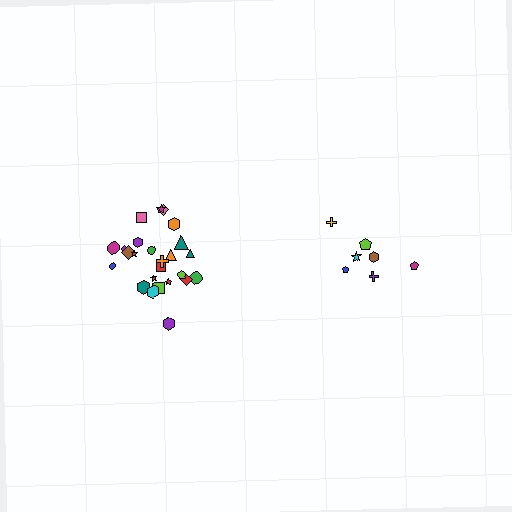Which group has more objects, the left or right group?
The left group.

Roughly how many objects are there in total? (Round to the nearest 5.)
Roughly 30 objects in total.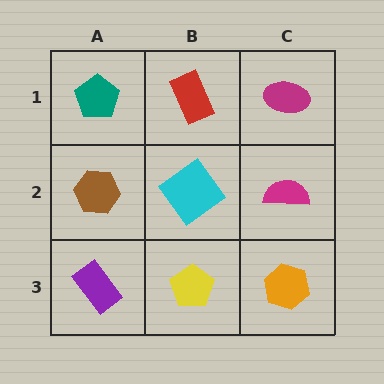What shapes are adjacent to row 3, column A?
A brown hexagon (row 2, column A), a yellow pentagon (row 3, column B).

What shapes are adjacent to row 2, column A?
A teal pentagon (row 1, column A), a purple rectangle (row 3, column A), a cyan diamond (row 2, column B).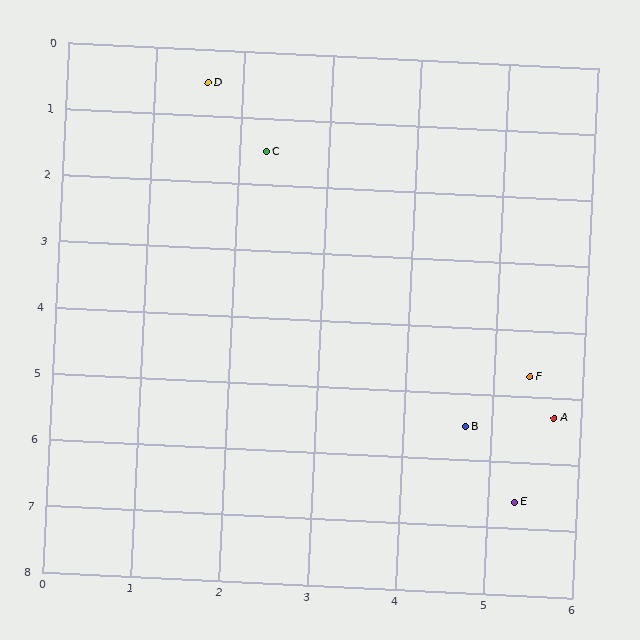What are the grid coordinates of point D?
Point D is at approximately (1.6, 0.5).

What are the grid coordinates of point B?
Point B is at approximately (4.7, 5.5).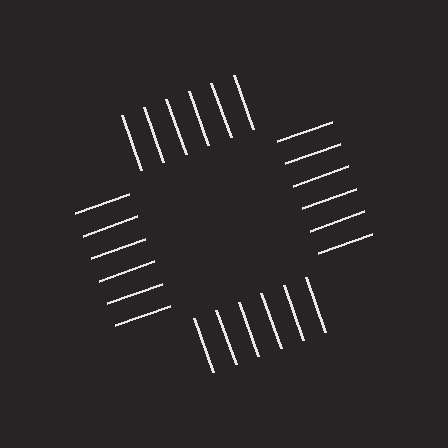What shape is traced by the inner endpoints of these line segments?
An illusory square — the line segments terminate on its edges but no continuous stroke is drawn.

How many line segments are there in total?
24 — 6 along each of the 4 edges.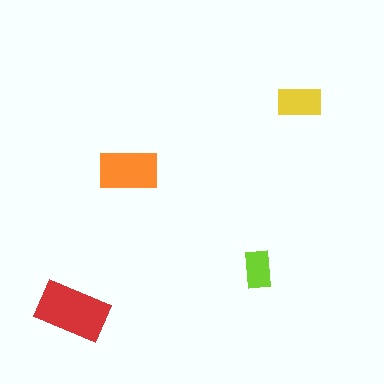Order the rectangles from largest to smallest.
the red one, the orange one, the yellow one, the lime one.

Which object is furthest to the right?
The yellow rectangle is rightmost.